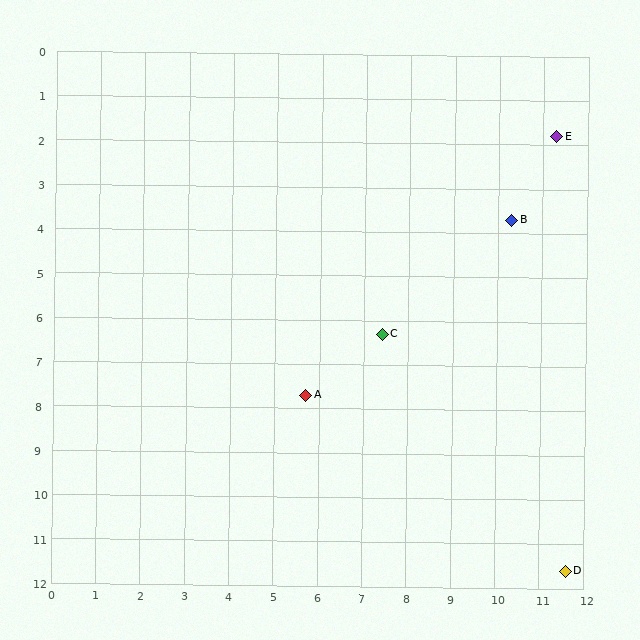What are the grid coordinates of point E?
Point E is at approximately (11.3, 1.8).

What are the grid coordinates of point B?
Point B is at approximately (10.3, 3.7).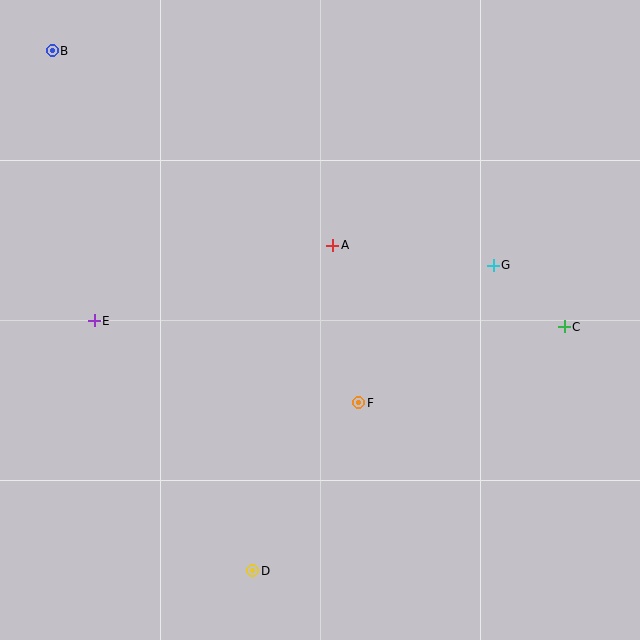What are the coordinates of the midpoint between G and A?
The midpoint between G and A is at (413, 255).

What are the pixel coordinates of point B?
Point B is at (52, 51).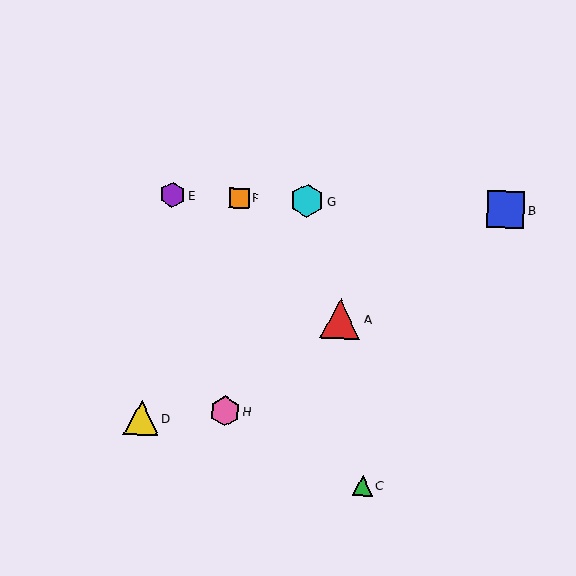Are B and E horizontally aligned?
Yes, both are at y≈210.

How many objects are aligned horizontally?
4 objects (B, E, F, G) are aligned horizontally.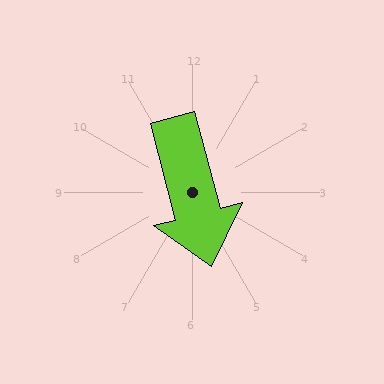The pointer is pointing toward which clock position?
Roughly 6 o'clock.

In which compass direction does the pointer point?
South.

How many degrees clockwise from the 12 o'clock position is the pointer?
Approximately 165 degrees.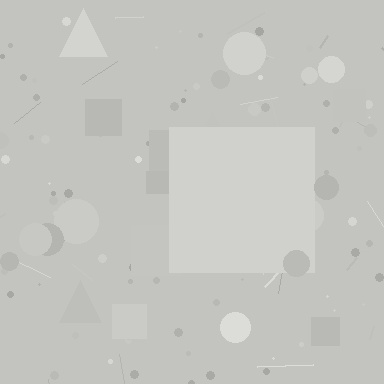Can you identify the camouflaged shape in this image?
The camouflaged shape is a square.